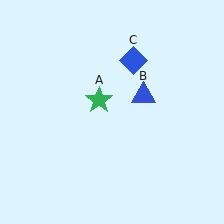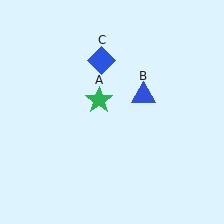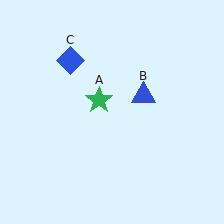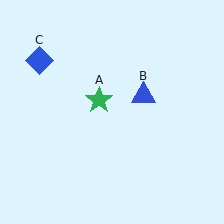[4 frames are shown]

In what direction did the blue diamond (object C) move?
The blue diamond (object C) moved left.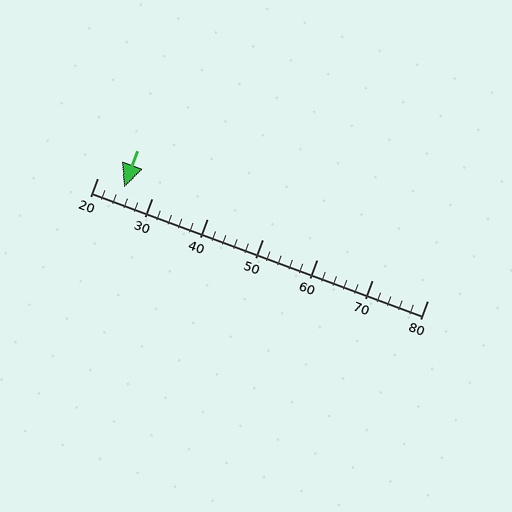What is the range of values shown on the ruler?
The ruler shows values from 20 to 80.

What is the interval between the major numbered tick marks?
The major tick marks are spaced 10 units apart.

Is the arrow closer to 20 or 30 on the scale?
The arrow is closer to 20.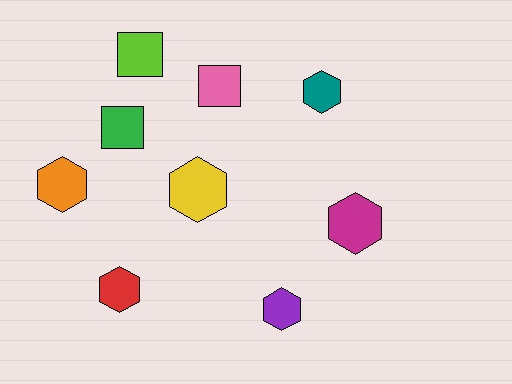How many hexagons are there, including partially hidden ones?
There are 6 hexagons.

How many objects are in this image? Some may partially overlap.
There are 9 objects.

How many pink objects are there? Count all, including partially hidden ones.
There is 1 pink object.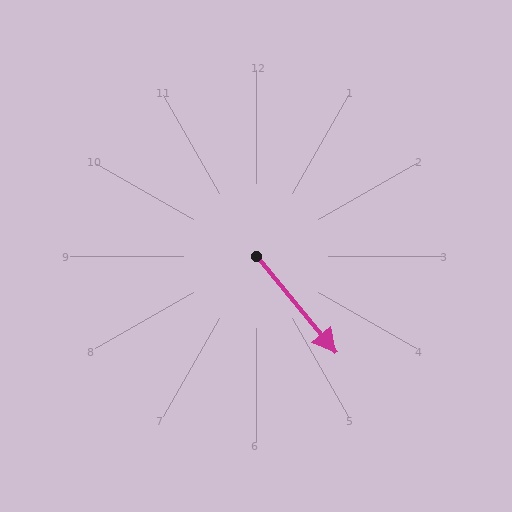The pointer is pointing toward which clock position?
Roughly 5 o'clock.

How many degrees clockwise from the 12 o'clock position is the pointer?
Approximately 140 degrees.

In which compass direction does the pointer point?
Southeast.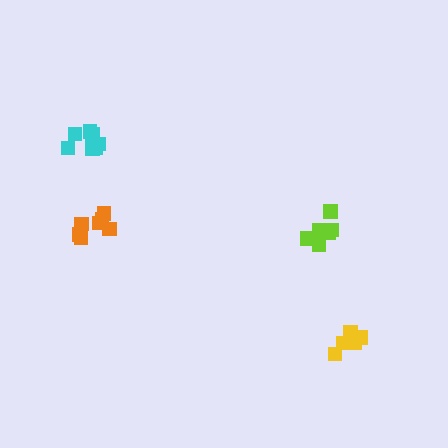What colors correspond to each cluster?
The clusters are colored: lime, orange, cyan, yellow.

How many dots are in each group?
Group 1: 8 dots, Group 2: 7 dots, Group 3: 9 dots, Group 4: 6 dots (30 total).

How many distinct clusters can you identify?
There are 4 distinct clusters.